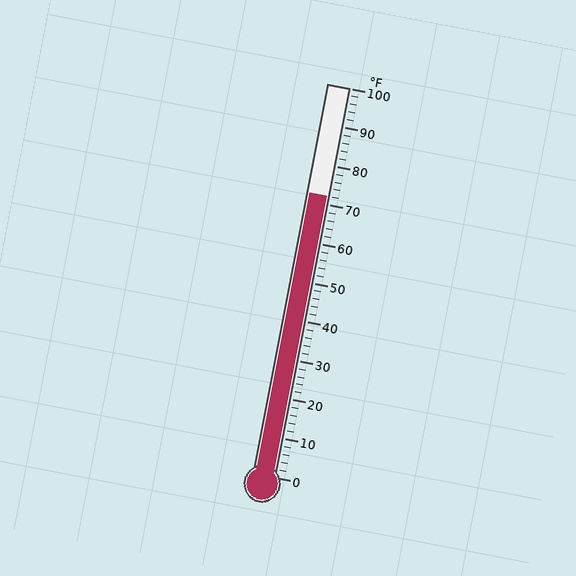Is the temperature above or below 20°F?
The temperature is above 20°F.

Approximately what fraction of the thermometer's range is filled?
The thermometer is filled to approximately 70% of its range.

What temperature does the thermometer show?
The thermometer shows approximately 72°F.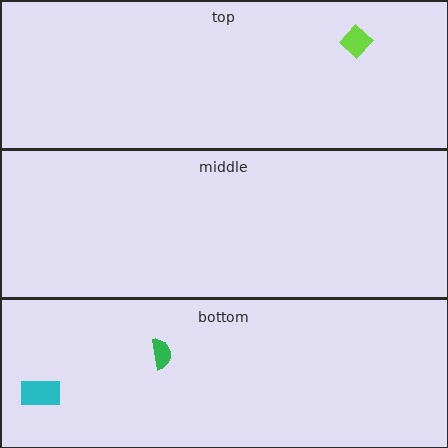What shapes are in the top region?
The lime diamond.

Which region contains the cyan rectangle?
The bottom region.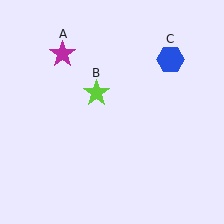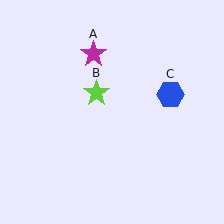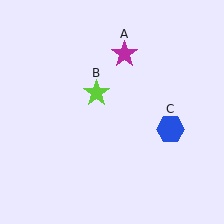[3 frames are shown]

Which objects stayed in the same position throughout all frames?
Lime star (object B) remained stationary.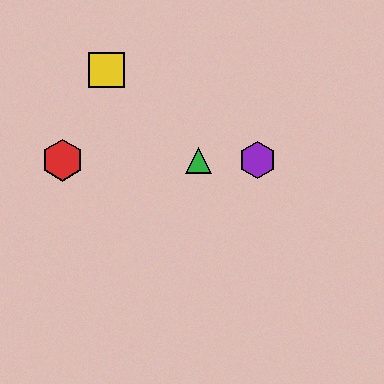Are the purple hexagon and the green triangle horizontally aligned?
Yes, both are at y≈160.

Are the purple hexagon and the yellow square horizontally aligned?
No, the purple hexagon is at y≈160 and the yellow square is at y≈70.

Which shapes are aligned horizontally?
The red hexagon, the blue triangle, the green triangle, the purple hexagon are aligned horizontally.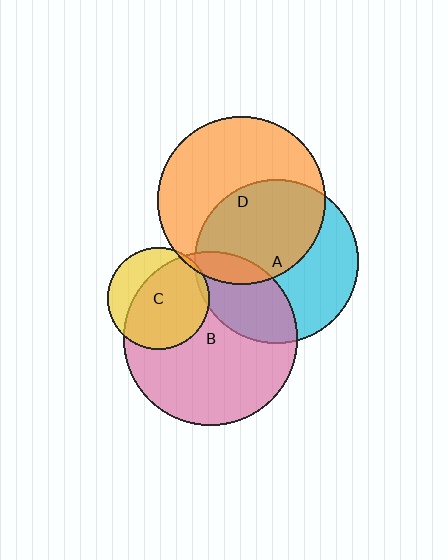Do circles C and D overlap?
Yes.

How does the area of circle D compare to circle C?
Approximately 2.7 times.